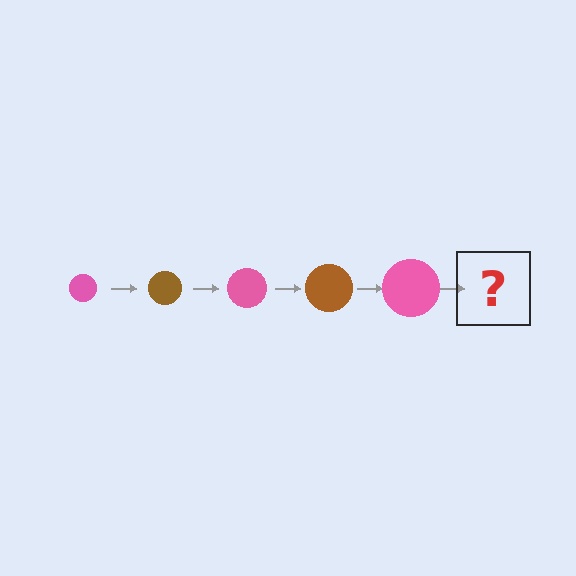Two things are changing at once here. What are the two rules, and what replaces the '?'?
The two rules are that the circle grows larger each step and the color cycles through pink and brown. The '?' should be a brown circle, larger than the previous one.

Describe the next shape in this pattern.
It should be a brown circle, larger than the previous one.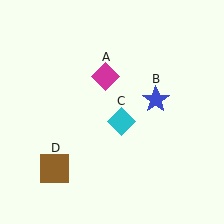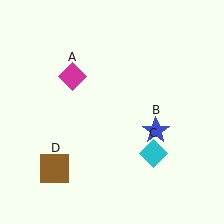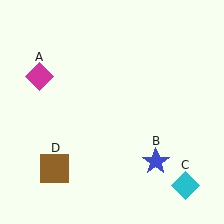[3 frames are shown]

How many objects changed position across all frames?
3 objects changed position: magenta diamond (object A), blue star (object B), cyan diamond (object C).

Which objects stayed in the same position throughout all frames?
Brown square (object D) remained stationary.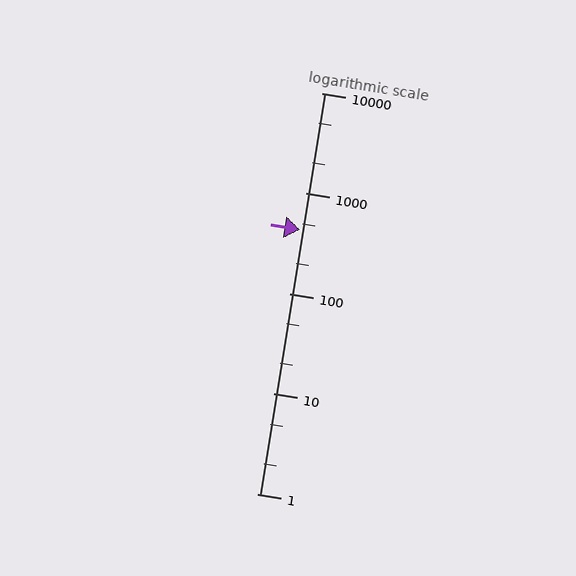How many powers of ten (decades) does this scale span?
The scale spans 4 decades, from 1 to 10000.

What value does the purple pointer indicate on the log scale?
The pointer indicates approximately 430.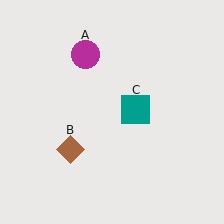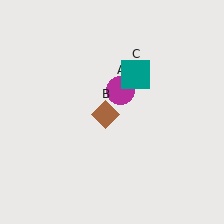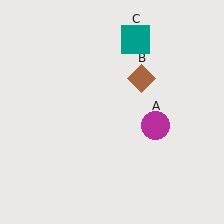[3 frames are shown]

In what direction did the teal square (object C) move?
The teal square (object C) moved up.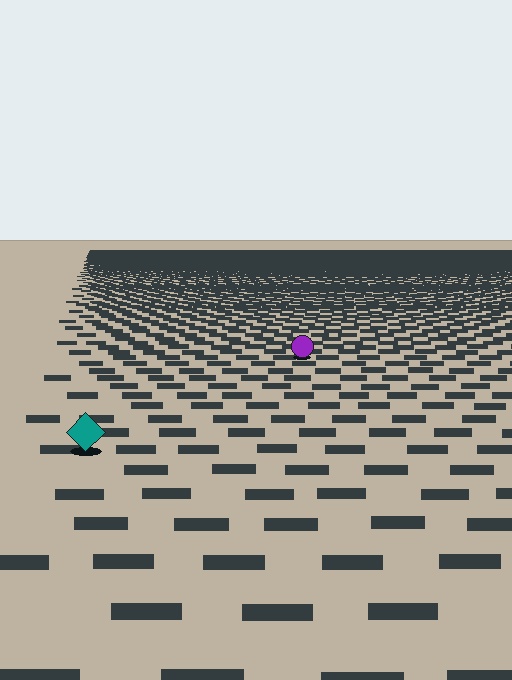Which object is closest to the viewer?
The teal diamond is closest. The texture marks near it are larger and more spread out.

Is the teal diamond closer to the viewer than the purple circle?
Yes. The teal diamond is closer — you can tell from the texture gradient: the ground texture is coarser near it.